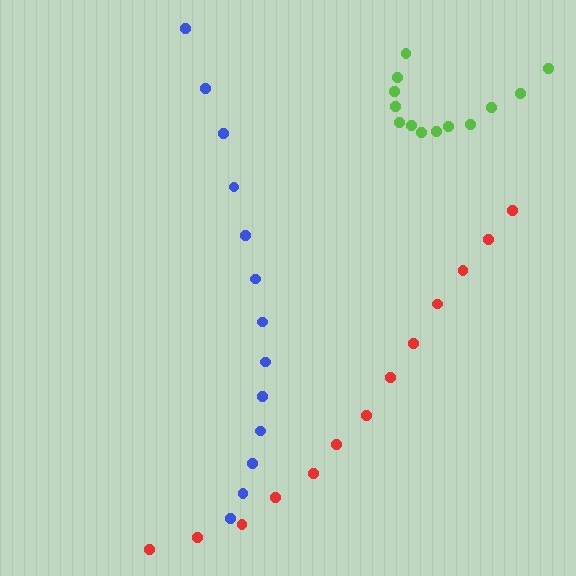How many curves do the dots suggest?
There are 3 distinct paths.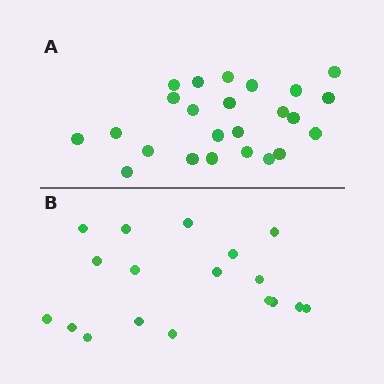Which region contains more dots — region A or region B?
Region A (the top region) has more dots.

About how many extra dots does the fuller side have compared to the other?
Region A has about 6 more dots than region B.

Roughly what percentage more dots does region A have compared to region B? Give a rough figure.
About 35% more.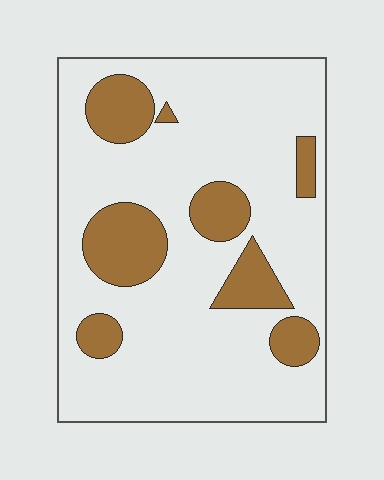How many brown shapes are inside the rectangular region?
8.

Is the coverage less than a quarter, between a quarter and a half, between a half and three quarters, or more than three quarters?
Less than a quarter.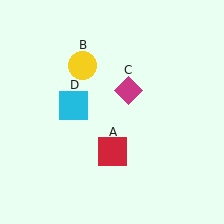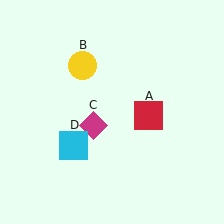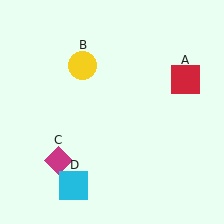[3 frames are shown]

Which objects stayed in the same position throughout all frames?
Yellow circle (object B) remained stationary.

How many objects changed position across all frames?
3 objects changed position: red square (object A), magenta diamond (object C), cyan square (object D).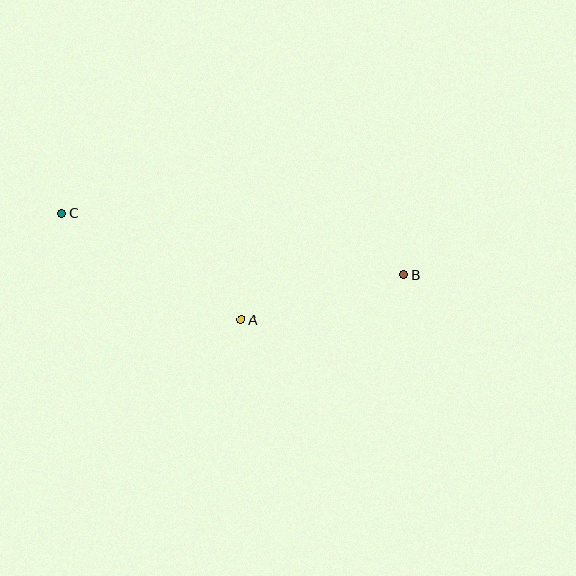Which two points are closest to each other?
Points A and B are closest to each other.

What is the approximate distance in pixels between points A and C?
The distance between A and C is approximately 208 pixels.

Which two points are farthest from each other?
Points B and C are farthest from each other.